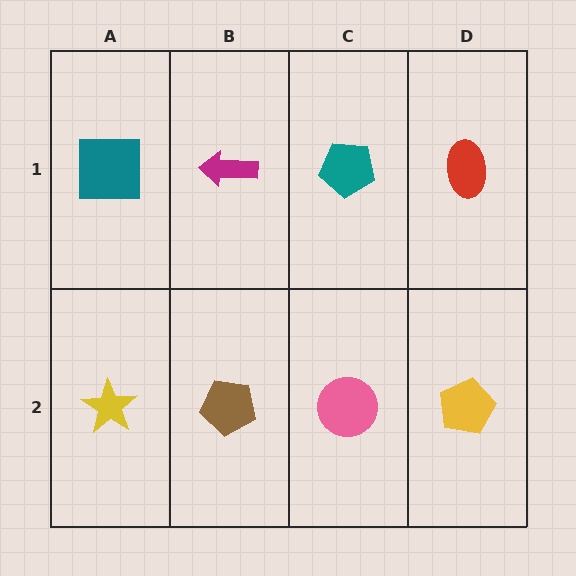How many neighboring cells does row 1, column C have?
3.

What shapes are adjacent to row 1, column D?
A yellow pentagon (row 2, column D), a teal pentagon (row 1, column C).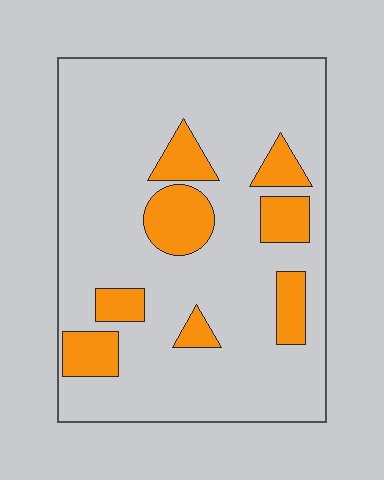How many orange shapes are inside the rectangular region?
8.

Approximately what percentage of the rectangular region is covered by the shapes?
Approximately 20%.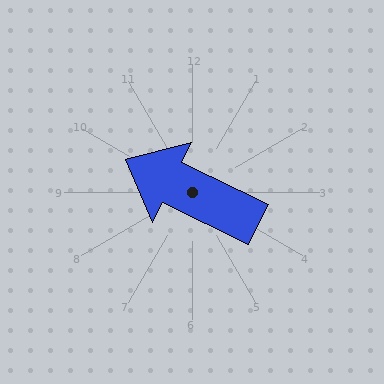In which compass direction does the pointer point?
Northwest.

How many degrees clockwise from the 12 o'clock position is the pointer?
Approximately 296 degrees.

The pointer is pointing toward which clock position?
Roughly 10 o'clock.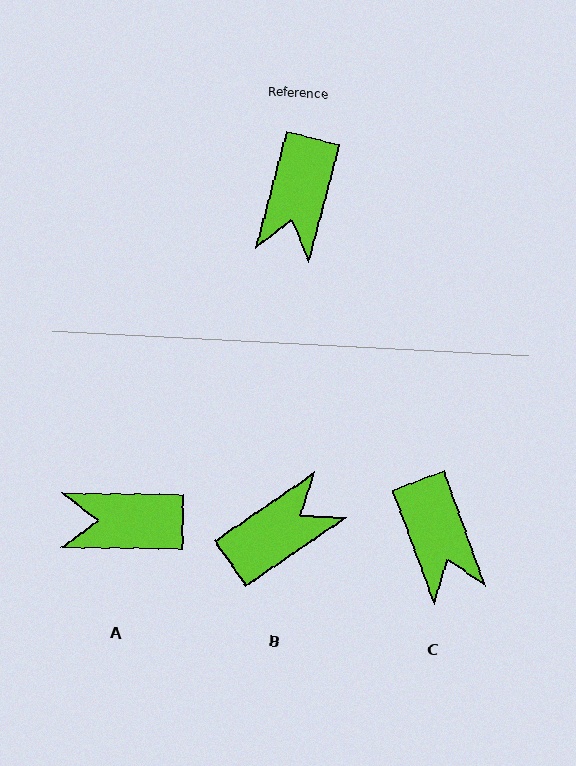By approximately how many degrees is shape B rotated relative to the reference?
Approximately 139 degrees counter-clockwise.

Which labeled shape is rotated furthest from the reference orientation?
B, about 139 degrees away.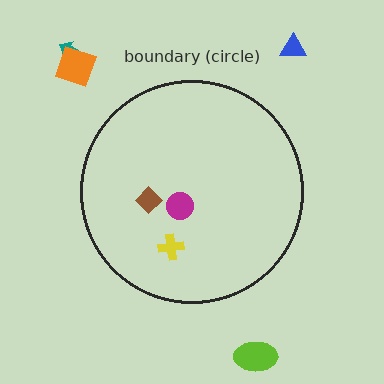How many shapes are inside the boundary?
3 inside, 4 outside.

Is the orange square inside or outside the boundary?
Outside.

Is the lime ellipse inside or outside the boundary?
Outside.